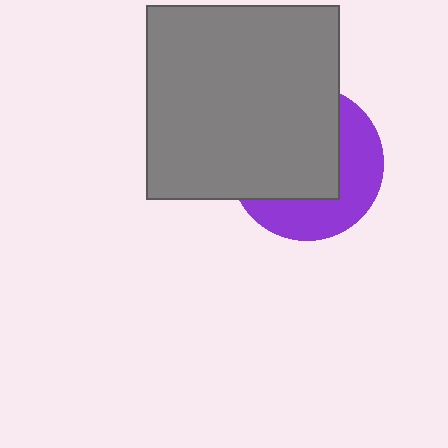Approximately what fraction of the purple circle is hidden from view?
Roughly 59% of the purple circle is hidden behind the gray square.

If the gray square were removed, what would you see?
You would see the complete purple circle.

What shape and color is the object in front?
The object in front is a gray square.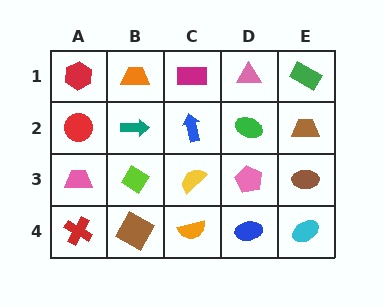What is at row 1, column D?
A pink triangle.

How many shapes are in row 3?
5 shapes.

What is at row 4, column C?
An orange semicircle.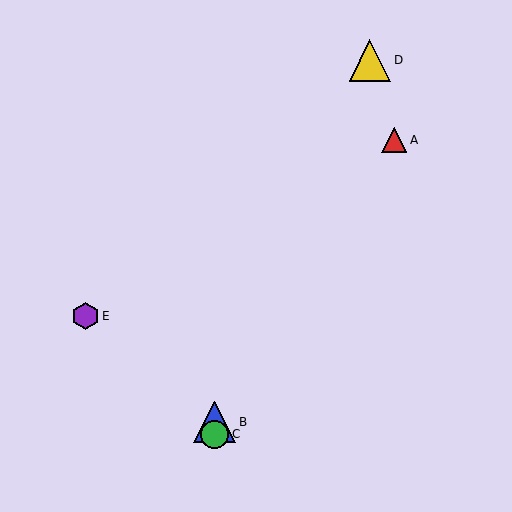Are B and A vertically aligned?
No, B is at x≈215 and A is at x≈394.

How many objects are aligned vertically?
2 objects (B, C) are aligned vertically.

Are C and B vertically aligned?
Yes, both are at x≈215.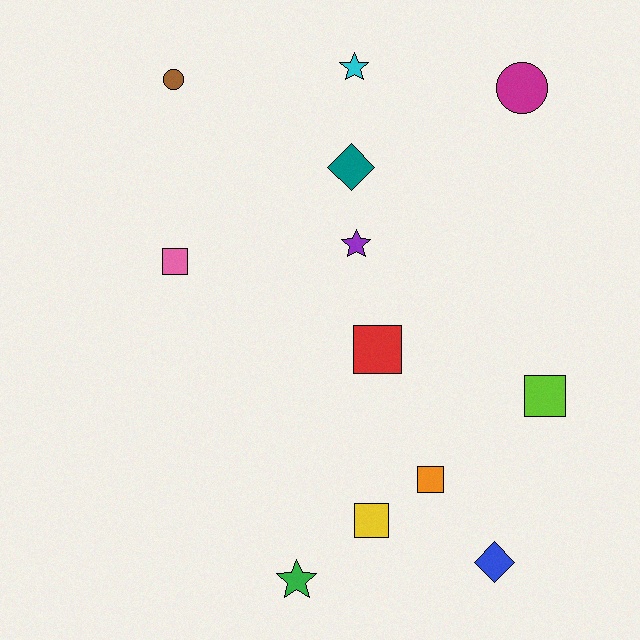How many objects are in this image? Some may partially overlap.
There are 12 objects.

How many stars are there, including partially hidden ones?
There are 3 stars.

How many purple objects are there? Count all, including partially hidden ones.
There is 1 purple object.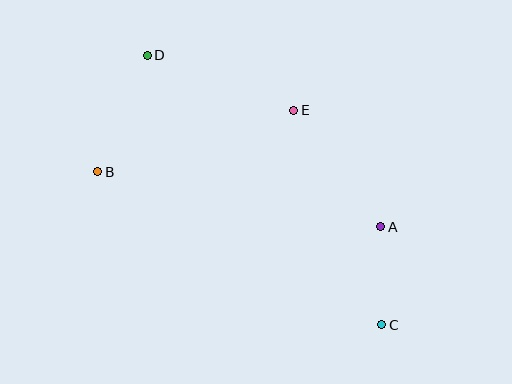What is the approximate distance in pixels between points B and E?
The distance between B and E is approximately 206 pixels.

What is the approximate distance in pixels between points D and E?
The distance between D and E is approximately 157 pixels.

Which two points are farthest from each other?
Points C and D are farthest from each other.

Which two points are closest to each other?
Points A and C are closest to each other.